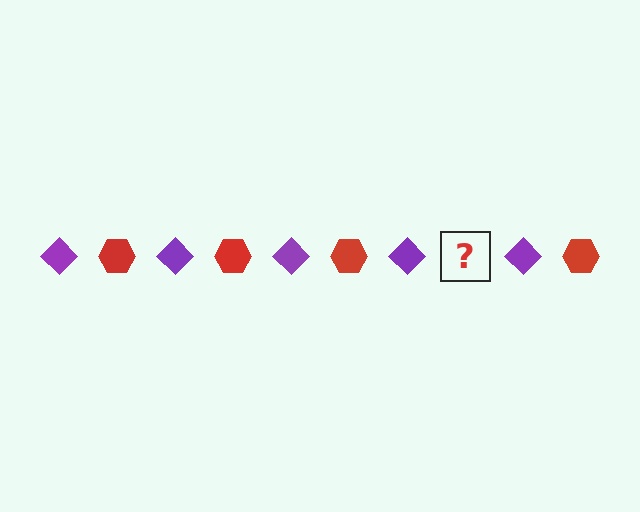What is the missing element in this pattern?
The missing element is a red hexagon.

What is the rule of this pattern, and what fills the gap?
The rule is that the pattern alternates between purple diamond and red hexagon. The gap should be filled with a red hexagon.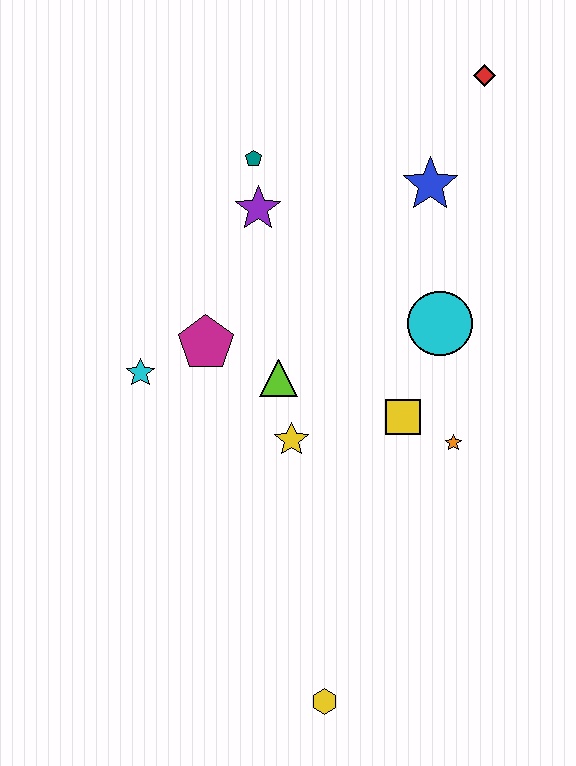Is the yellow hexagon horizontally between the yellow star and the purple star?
No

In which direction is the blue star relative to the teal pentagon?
The blue star is to the right of the teal pentagon.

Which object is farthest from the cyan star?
The red diamond is farthest from the cyan star.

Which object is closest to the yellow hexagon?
The yellow star is closest to the yellow hexagon.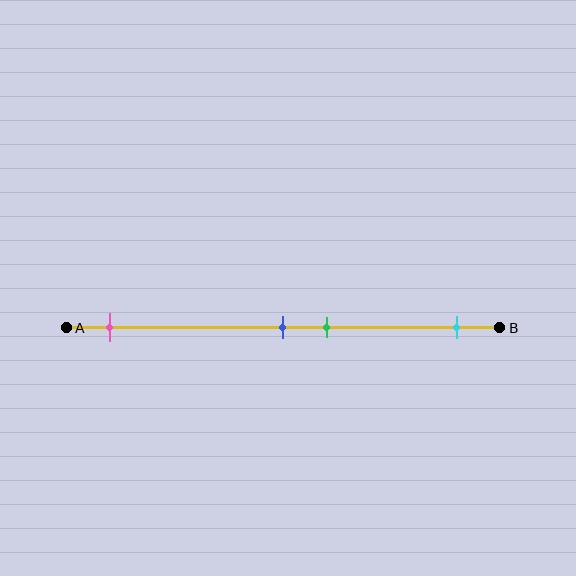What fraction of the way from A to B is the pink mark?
The pink mark is approximately 10% (0.1) of the way from A to B.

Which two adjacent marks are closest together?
The blue and green marks are the closest adjacent pair.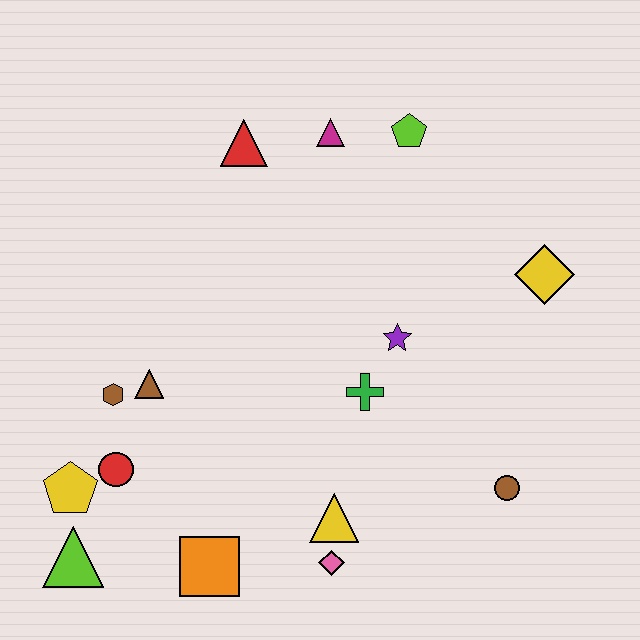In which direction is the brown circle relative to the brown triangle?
The brown circle is to the right of the brown triangle.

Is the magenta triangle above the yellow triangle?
Yes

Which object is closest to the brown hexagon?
The brown triangle is closest to the brown hexagon.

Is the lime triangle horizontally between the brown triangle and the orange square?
No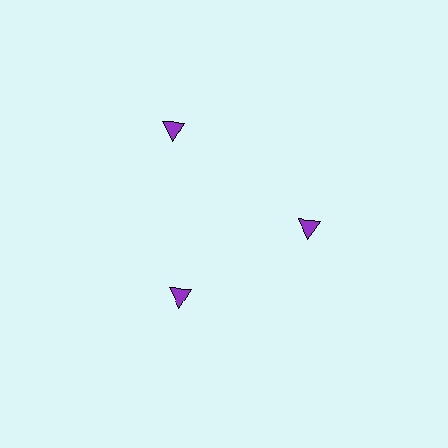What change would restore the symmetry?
The symmetry would be restored by moving it inward, back onto the ring so that all 3 triangles sit at equal angles and equal distance from the center.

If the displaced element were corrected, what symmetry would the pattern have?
It would have 3-fold rotational symmetry — the pattern would map onto itself every 120 degrees.